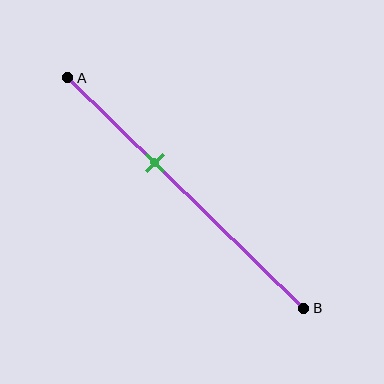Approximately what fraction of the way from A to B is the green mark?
The green mark is approximately 35% of the way from A to B.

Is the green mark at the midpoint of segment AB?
No, the mark is at about 35% from A, not at the 50% midpoint.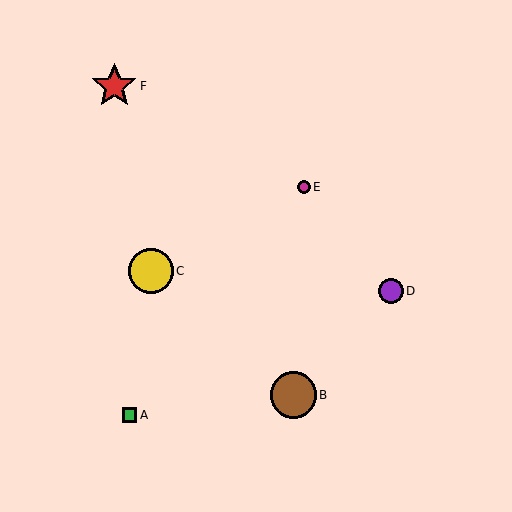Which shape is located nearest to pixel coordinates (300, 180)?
The magenta circle (labeled E) at (304, 187) is nearest to that location.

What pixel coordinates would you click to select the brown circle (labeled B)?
Click at (293, 395) to select the brown circle B.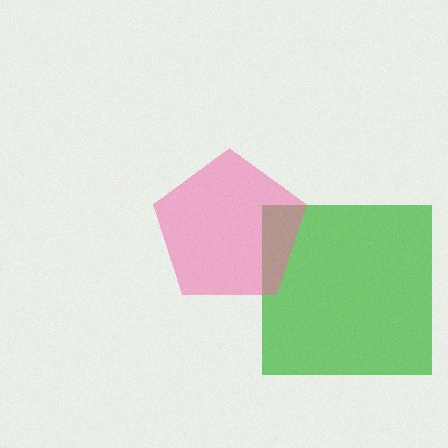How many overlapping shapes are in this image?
There are 2 overlapping shapes in the image.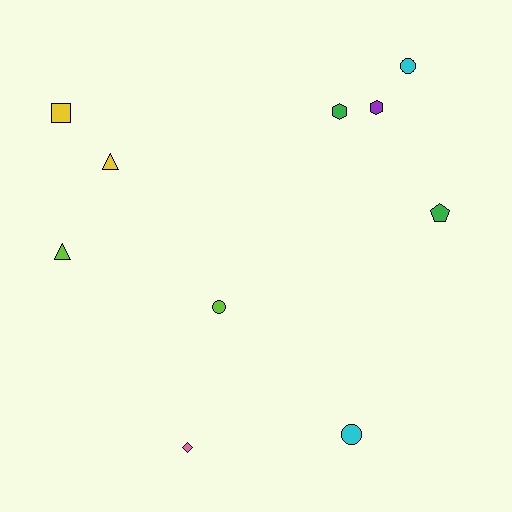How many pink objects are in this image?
There is 1 pink object.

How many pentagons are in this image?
There is 1 pentagon.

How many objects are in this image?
There are 10 objects.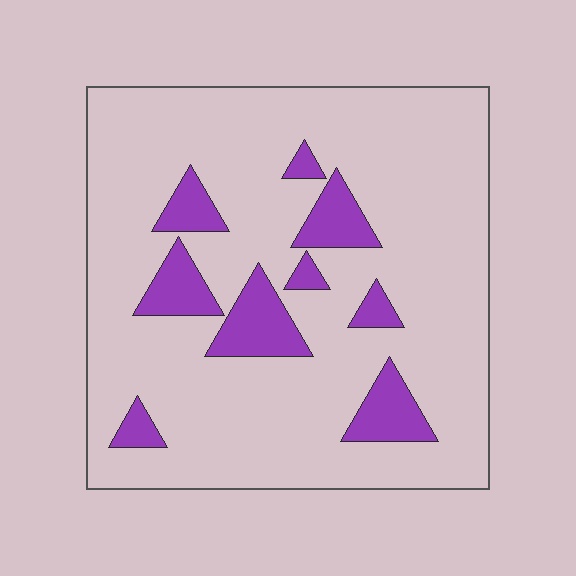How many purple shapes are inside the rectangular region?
9.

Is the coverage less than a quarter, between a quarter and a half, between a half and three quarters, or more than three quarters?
Less than a quarter.